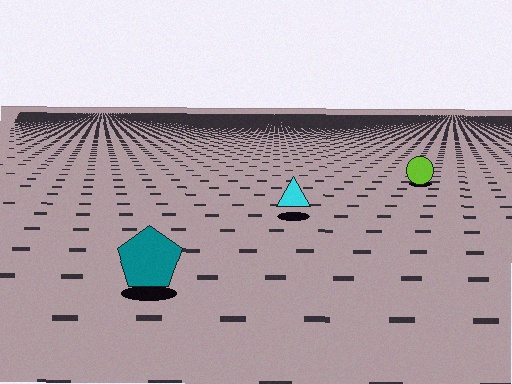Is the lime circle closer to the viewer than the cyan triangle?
No. The cyan triangle is closer — you can tell from the texture gradient: the ground texture is coarser near it.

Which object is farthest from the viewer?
The lime circle is farthest from the viewer. It appears smaller and the ground texture around it is denser.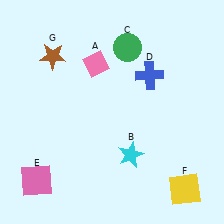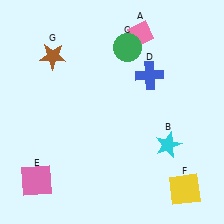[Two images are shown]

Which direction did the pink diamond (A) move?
The pink diamond (A) moved right.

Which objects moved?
The objects that moved are: the pink diamond (A), the cyan star (B).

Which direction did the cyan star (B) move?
The cyan star (B) moved right.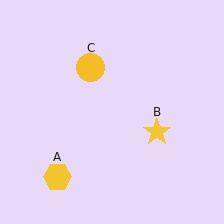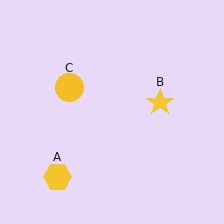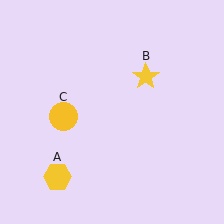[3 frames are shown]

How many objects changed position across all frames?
2 objects changed position: yellow star (object B), yellow circle (object C).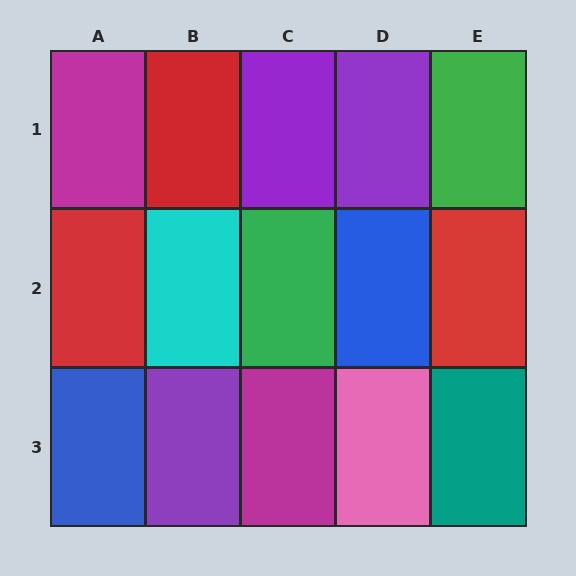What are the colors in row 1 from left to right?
Magenta, red, purple, purple, green.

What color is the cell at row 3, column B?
Purple.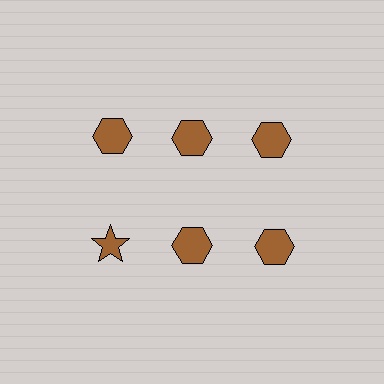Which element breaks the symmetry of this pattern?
The brown star in the second row, leftmost column breaks the symmetry. All other shapes are brown hexagons.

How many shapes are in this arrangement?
There are 6 shapes arranged in a grid pattern.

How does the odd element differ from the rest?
It has a different shape: star instead of hexagon.